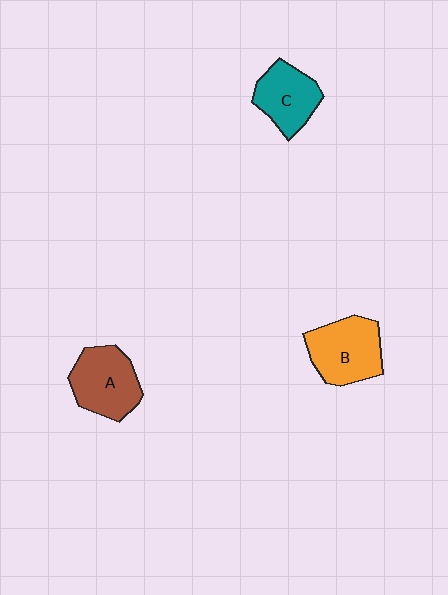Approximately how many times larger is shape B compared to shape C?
Approximately 1.2 times.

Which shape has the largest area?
Shape B (orange).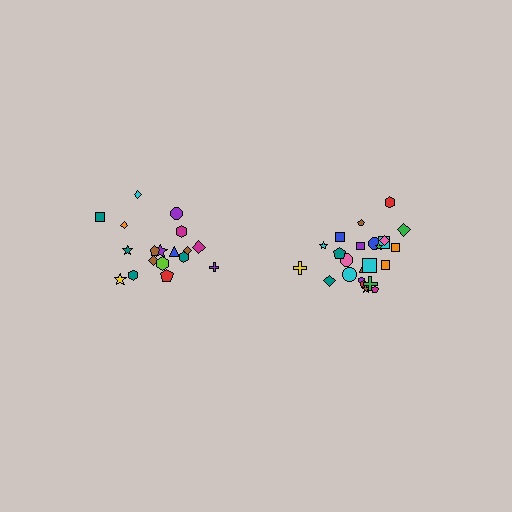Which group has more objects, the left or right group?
The right group.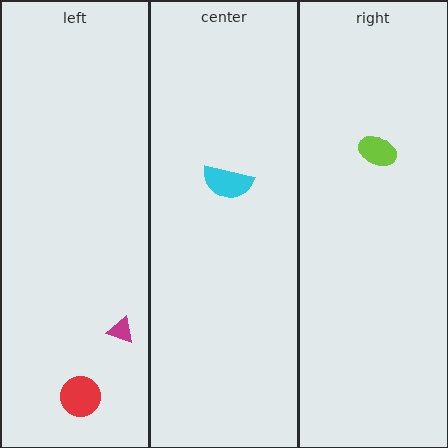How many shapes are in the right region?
1.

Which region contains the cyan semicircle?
The center region.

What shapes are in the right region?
The lime ellipse.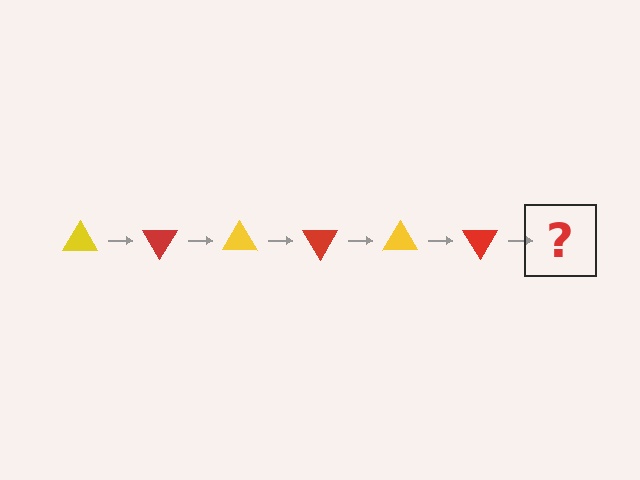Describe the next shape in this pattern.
It should be a yellow triangle, rotated 360 degrees from the start.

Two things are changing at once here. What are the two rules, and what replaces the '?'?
The two rules are that it rotates 60 degrees each step and the color cycles through yellow and red. The '?' should be a yellow triangle, rotated 360 degrees from the start.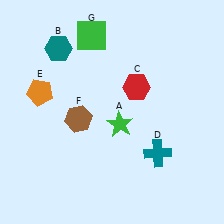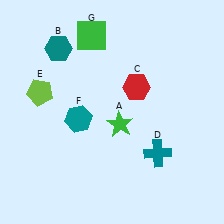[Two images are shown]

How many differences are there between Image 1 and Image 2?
There are 2 differences between the two images.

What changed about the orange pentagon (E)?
In Image 1, E is orange. In Image 2, it changed to lime.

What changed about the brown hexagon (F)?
In Image 1, F is brown. In Image 2, it changed to teal.